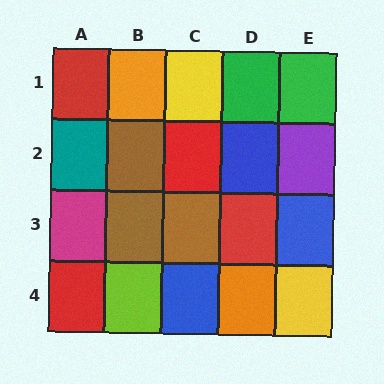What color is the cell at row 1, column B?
Orange.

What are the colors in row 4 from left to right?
Red, lime, blue, orange, yellow.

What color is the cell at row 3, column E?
Blue.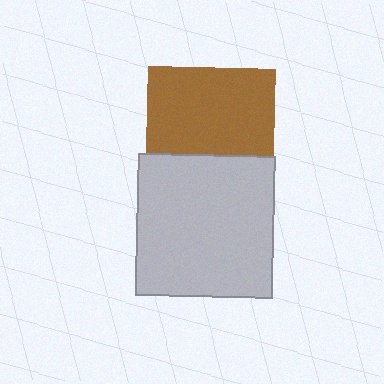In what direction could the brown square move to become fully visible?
The brown square could move up. That would shift it out from behind the light gray rectangle entirely.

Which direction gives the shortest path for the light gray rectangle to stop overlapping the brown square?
Moving down gives the shortest separation.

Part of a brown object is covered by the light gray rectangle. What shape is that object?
It is a square.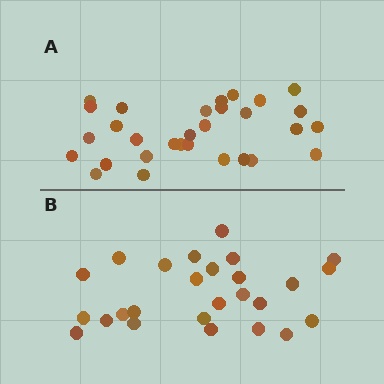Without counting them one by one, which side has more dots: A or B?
Region A (the top region) has more dots.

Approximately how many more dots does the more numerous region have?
Region A has about 4 more dots than region B.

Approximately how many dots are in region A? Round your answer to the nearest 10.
About 30 dots.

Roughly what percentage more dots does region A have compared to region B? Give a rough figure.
About 15% more.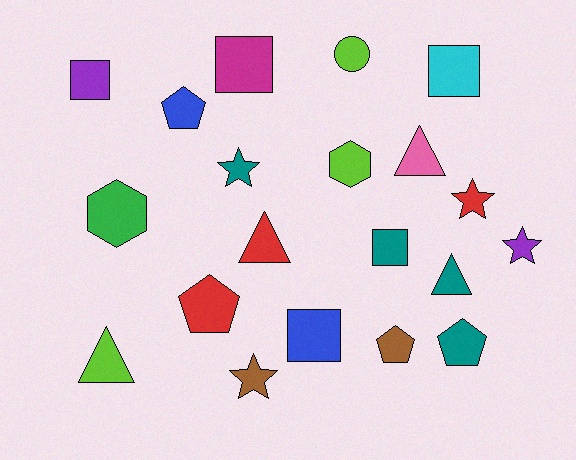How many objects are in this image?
There are 20 objects.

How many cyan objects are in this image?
There is 1 cyan object.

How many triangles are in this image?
There are 4 triangles.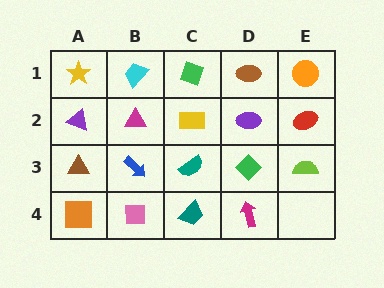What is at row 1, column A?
A yellow star.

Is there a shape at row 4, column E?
No, that cell is empty.